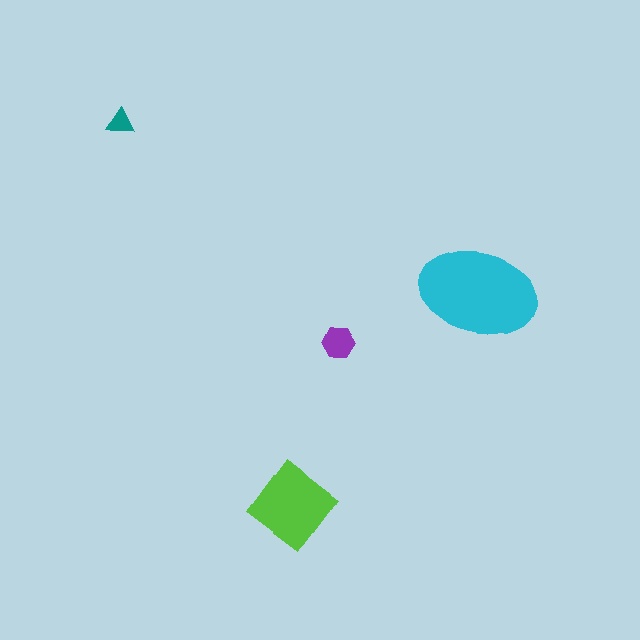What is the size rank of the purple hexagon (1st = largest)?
3rd.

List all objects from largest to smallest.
The cyan ellipse, the lime diamond, the purple hexagon, the teal triangle.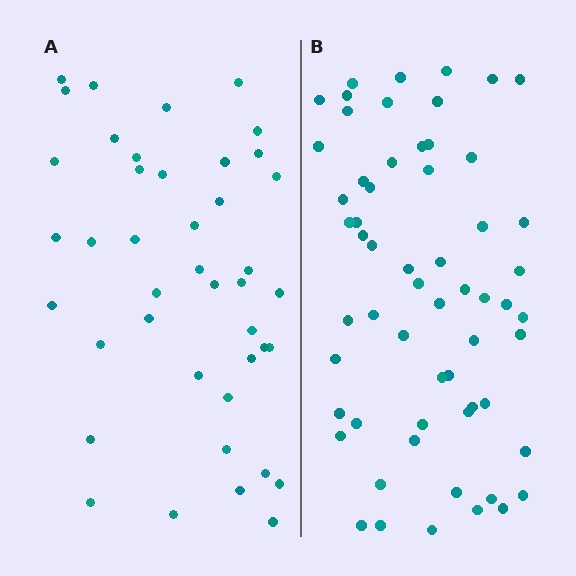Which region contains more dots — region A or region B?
Region B (the right region) has more dots.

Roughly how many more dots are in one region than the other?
Region B has approximately 20 more dots than region A.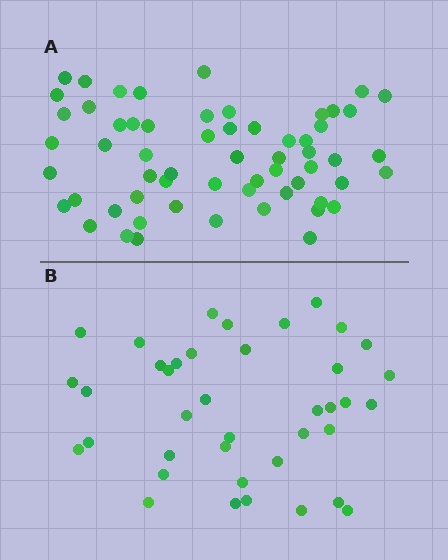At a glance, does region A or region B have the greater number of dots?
Region A (the top region) has more dots.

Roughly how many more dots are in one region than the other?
Region A has approximately 20 more dots than region B.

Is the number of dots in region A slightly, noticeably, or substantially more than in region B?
Region A has substantially more. The ratio is roughly 1.5 to 1.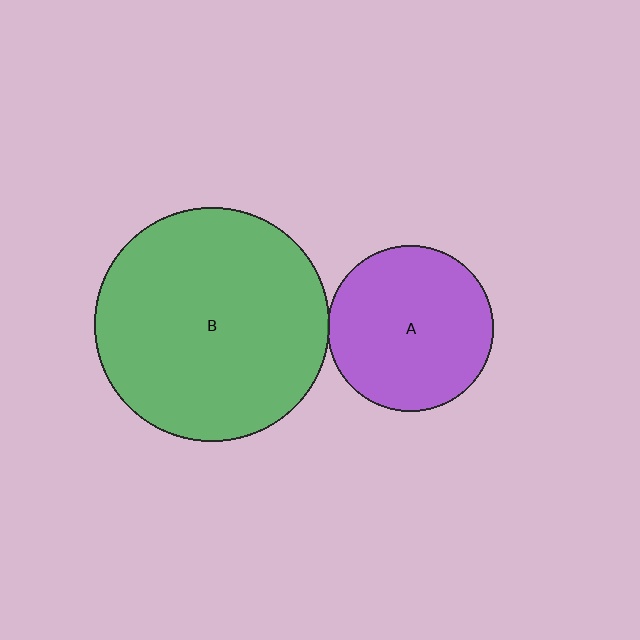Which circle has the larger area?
Circle B (green).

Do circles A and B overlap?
Yes.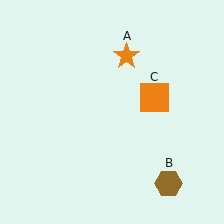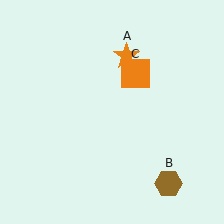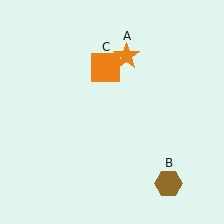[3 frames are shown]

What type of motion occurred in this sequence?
The orange square (object C) rotated counterclockwise around the center of the scene.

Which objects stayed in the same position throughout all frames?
Orange star (object A) and brown hexagon (object B) remained stationary.